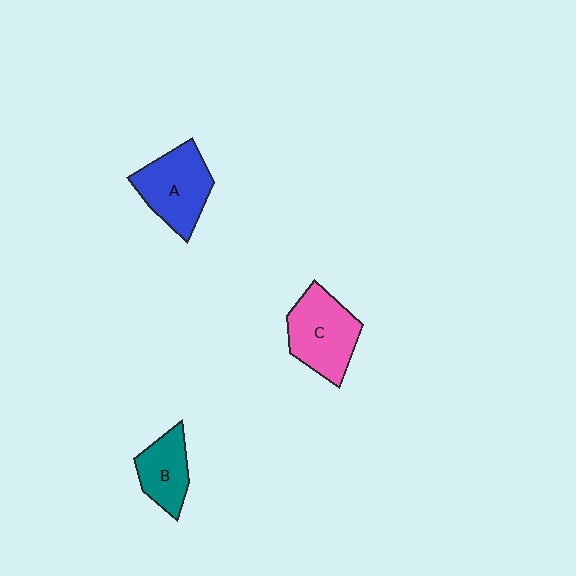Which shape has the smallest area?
Shape B (teal).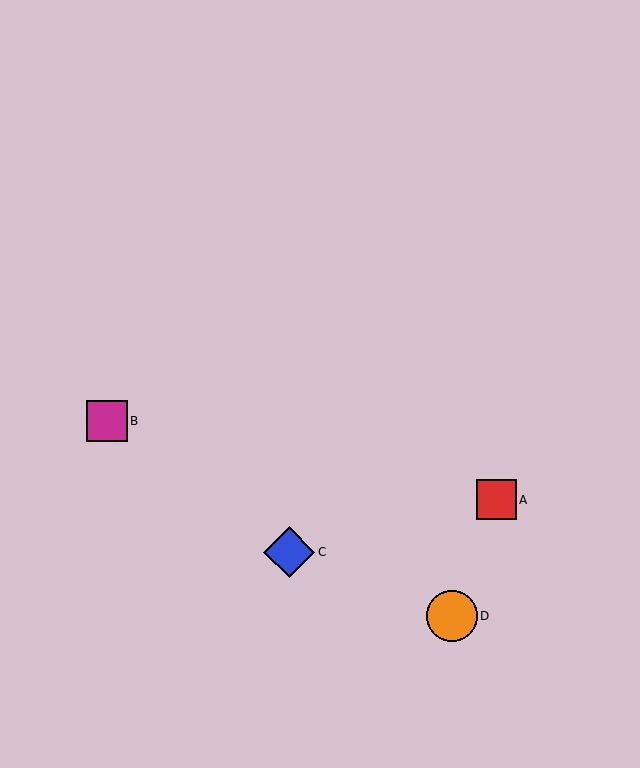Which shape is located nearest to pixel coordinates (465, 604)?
The orange circle (labeled D) at (452, 616) is nearest to that location.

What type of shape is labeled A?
Shape A is a red square.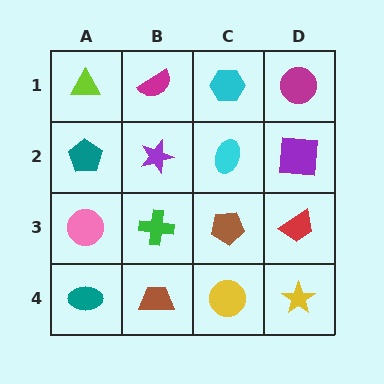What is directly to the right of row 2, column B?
A cyan ellipse.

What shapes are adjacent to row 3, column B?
A purple star (row 2, column B), a brown trapezoid (row 4, column B), a pink circle (row 3, column A), a brown pentagon (row 3, column C).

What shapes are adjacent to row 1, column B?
A purple star (row 2, column B), a lime triangle (row 1, column A), a cyan hexagon (row 1, column C).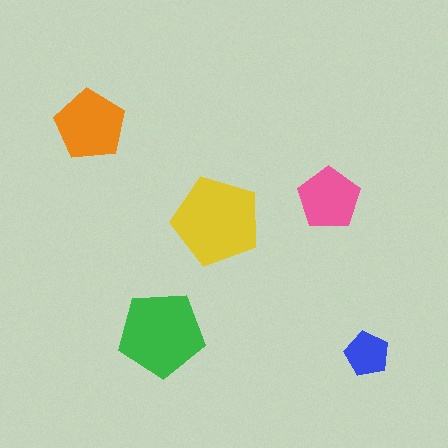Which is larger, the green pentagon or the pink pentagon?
The green one.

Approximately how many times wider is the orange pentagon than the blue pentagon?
About 1.5 times wider.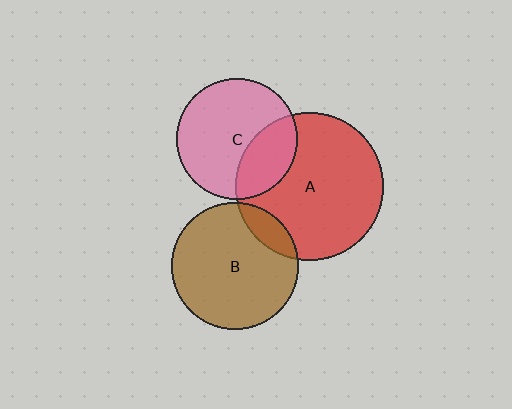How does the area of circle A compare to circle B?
Approximately 1.3 times.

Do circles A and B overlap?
Yes.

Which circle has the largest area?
Circle A (red).